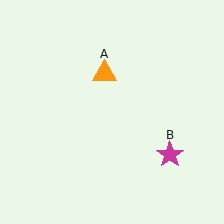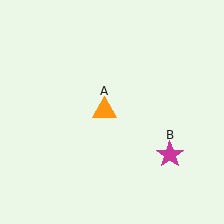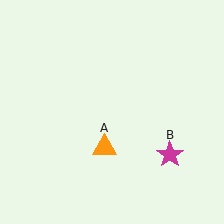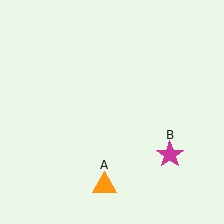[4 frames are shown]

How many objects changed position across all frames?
1 object changed position: orange triangle (object A).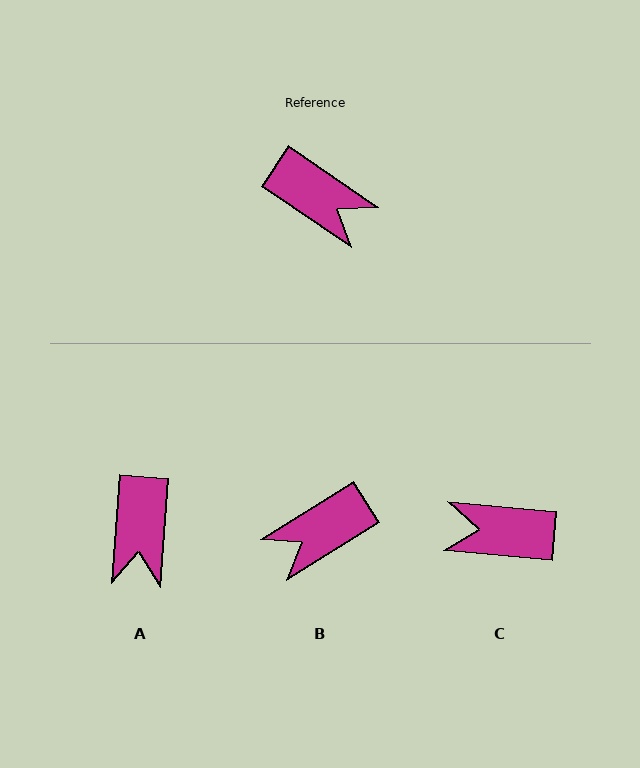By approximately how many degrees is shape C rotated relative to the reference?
Approximately 151 degrees clockwise.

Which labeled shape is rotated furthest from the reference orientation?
C, about 151 degrees away.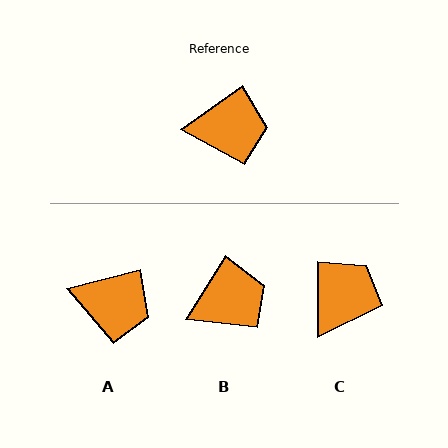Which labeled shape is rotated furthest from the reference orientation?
C, about 55 degrees away.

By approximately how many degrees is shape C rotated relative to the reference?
Approximately 55 degrees counter-clockwise.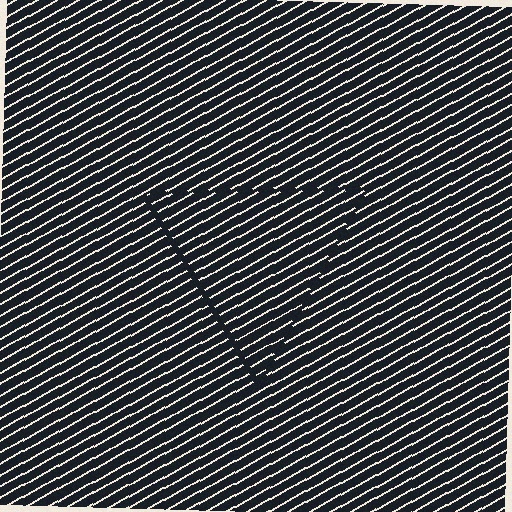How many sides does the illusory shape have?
3 sides — the line-ends trace a triangle.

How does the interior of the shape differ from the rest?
The interior of the shape contains the same grating, shifted by half a period — the contour is defined by the phase discontinuity where line-ends from the inner and outer gratings abut.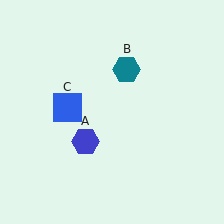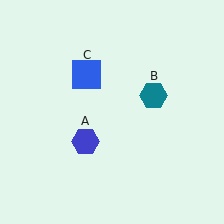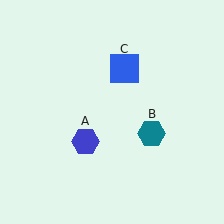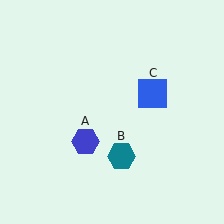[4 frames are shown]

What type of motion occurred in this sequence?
The teal hexagon (object B), blue square (object C) rotated clockwise around the center of the scene.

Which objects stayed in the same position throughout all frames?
Blue hexagon (object A) remained stationary.